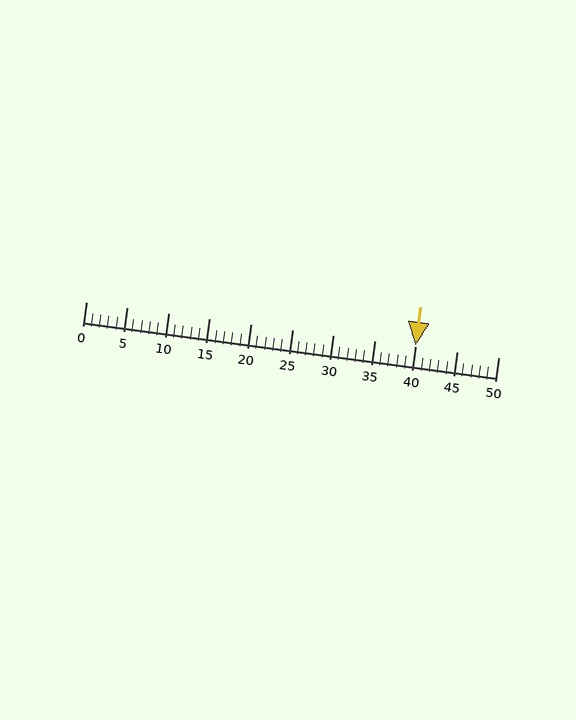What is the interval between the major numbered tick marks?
The major tick marks are spaced 5 units apart.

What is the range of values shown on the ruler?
The ruler shows values from 0 to 50.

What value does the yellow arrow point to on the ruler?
The yellow arrow points to approximately 40.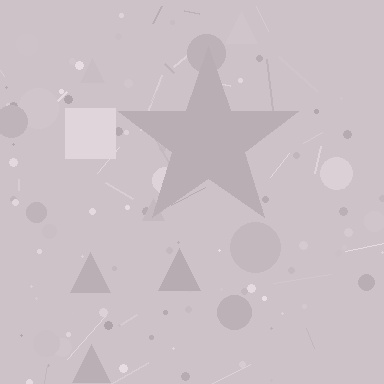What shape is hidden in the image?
A star is hidden in the image.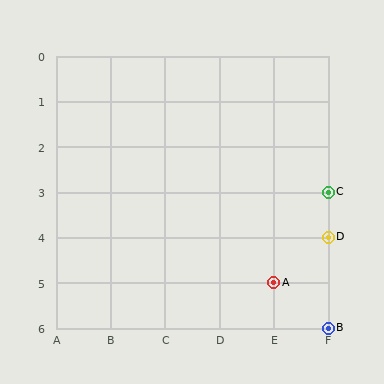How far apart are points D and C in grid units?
Points D and C are 1 row apart.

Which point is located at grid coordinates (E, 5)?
Point A is at (E, 5).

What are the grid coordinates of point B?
Point B is at grid coordinates (F, 6).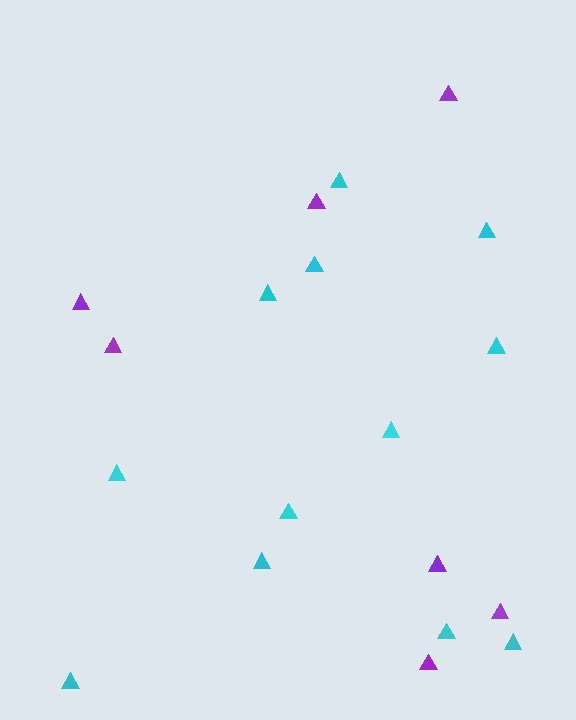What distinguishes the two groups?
There are 2 groups: one group of purple triangles (7) and one group of cyan triangles (12).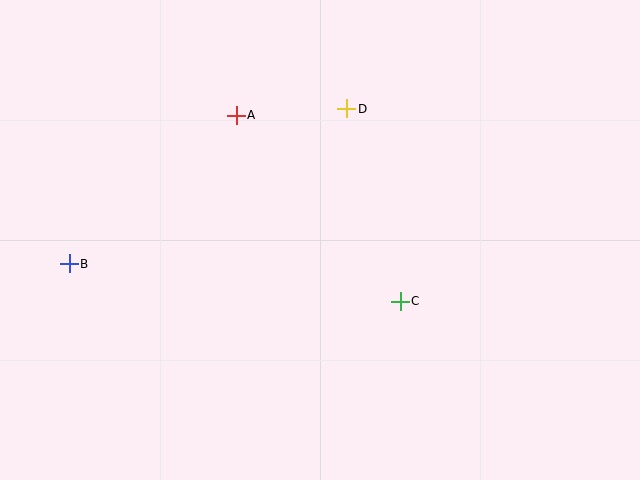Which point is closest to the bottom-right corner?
Point C is closest to the bottom-right corner.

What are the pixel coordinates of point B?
Point B is at (69, 264).